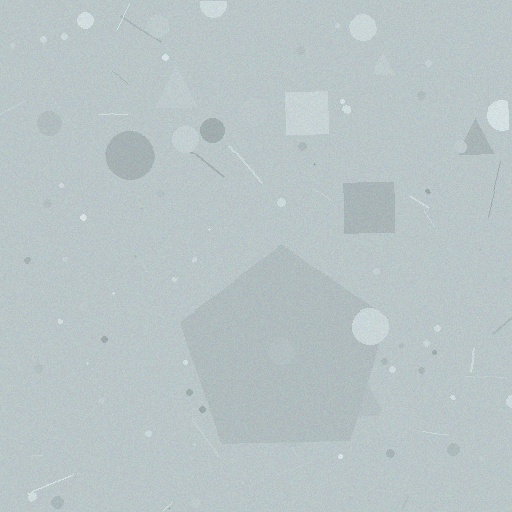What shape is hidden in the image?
A pentagon is hidden in the image.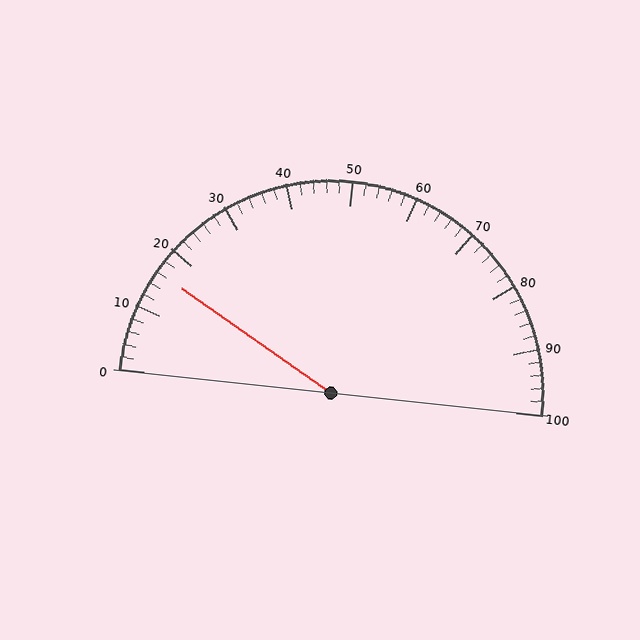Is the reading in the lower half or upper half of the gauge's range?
The reading is in the lower half of the range (0 to 100).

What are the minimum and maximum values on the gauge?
The gauge ranges from 0 to 100.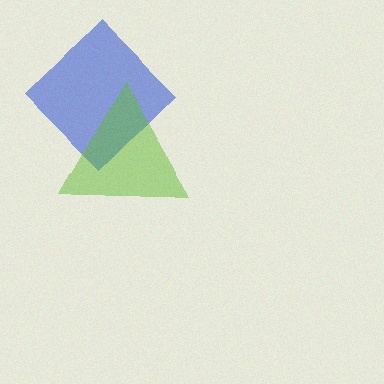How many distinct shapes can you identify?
There are 2 distinct shapes: a blue diamond, a lime triangle.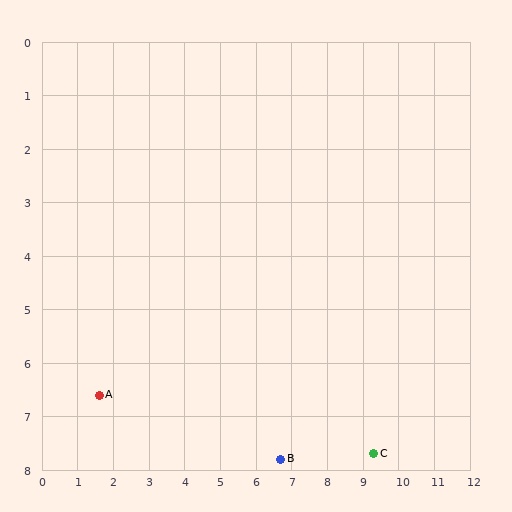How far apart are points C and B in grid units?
Points C and B are about 2.6 grid units apart.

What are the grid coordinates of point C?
Point C is at approximately (9.3, 7.7).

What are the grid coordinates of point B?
Point B is at approximately (6.7, 7.8).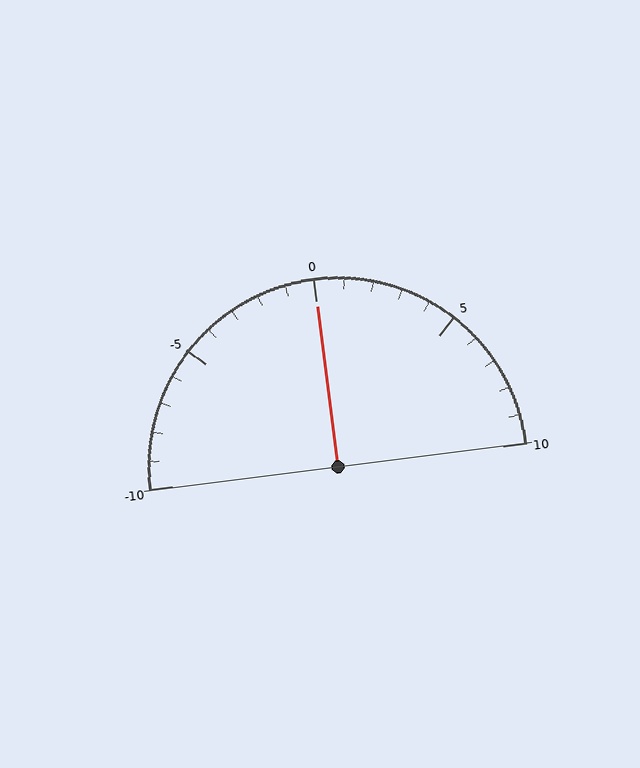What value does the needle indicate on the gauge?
The needle indicates approximately 0.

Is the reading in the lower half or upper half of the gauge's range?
The reading is in the upper half of the range (-10 to 10).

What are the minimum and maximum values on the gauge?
The gauge ranges from -10 to 10.